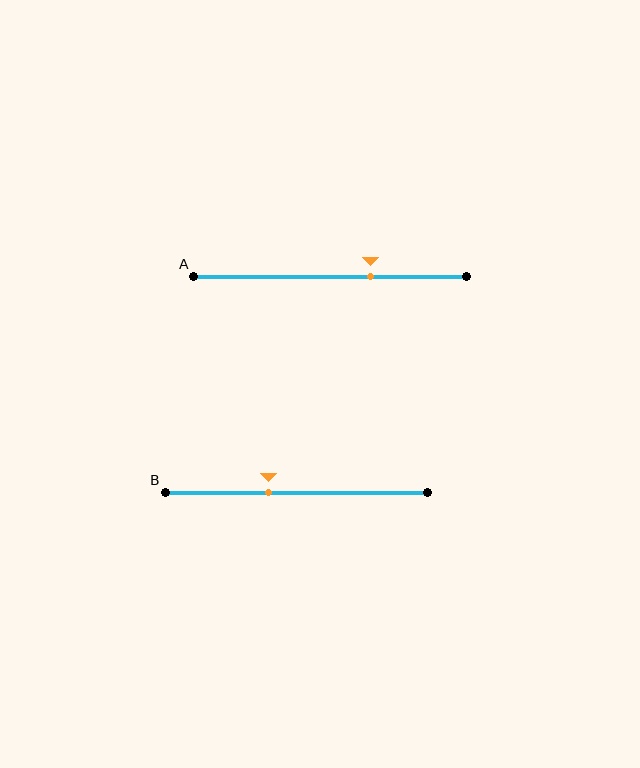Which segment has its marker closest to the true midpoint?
Segment B has its marker closest to the true midpoint.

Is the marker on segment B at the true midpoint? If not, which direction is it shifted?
No, the marker on segment B is shifted to the left by about 10% of the segment length.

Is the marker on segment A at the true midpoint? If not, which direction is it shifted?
No, the marker on segment A is shifted to the right by about 15% of the segment length.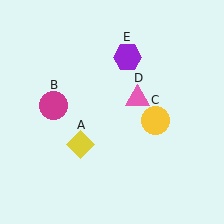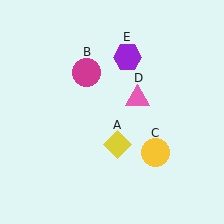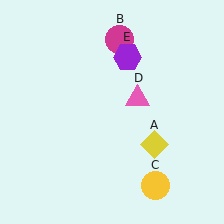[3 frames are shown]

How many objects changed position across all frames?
3 objects changed position: yellow diamond (object A), magenta circle (object B), yellow circle (object C).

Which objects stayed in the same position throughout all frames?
Pink triangle (object D) and purple hexagon (object E) remained stationary.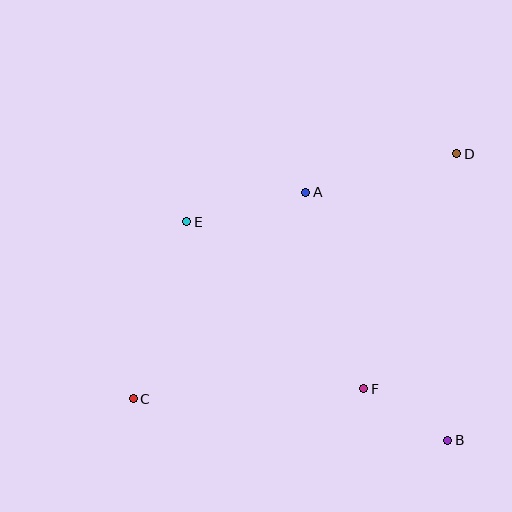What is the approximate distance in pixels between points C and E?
The distance between C and E is approximately 185 pixels.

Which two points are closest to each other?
Points B and F are closest to each other.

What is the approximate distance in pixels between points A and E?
The distance between A and E is approximately 122 pixels.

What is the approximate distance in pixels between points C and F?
The distance between C and F is approximately 231 pixels.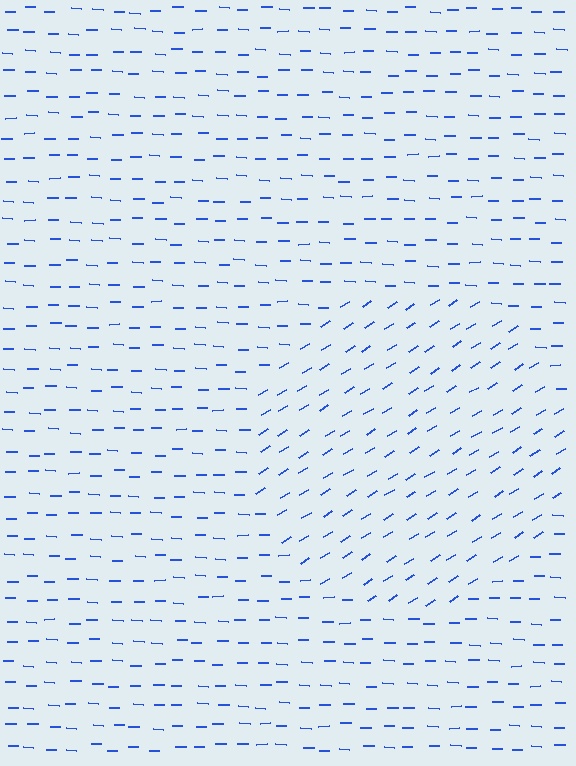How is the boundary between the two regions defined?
The boundary is defined purely by a change in line orientation (approximately 33 degrees difference). All lines are the same color and thickness.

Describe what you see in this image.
The image is filled with small blue line segments. A circle region in the image has lines oriented differently from the surrounding lines, creating a visible texture boundary.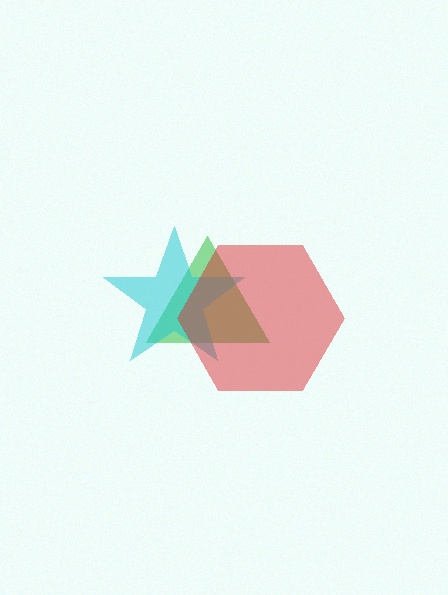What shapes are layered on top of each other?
The layered shapes are: a green triangle, a cyan star, a red hexagon.